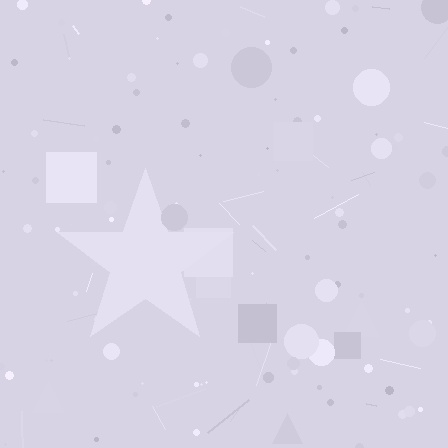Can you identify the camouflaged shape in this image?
The camouflaged shape is a star.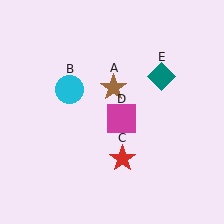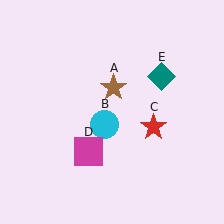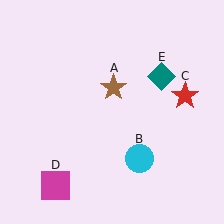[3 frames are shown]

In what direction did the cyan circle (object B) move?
The cyan circle (object B) moved down and to the right.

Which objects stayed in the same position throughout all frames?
Brown star (object A) and teal diamond (object E) remained stationary.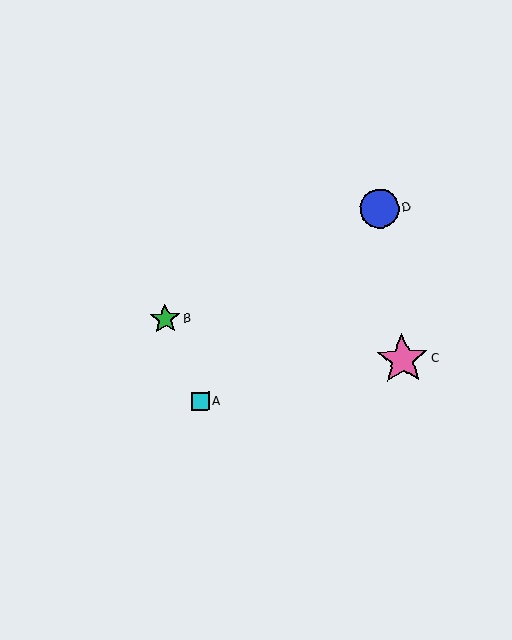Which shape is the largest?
The pink star (labeled C) is the largest.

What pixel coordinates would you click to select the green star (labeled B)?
Click at (165, 319) to select the green star B.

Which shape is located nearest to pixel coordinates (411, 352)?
The pink star (labeled C) at (402, 360) is nearest to that location.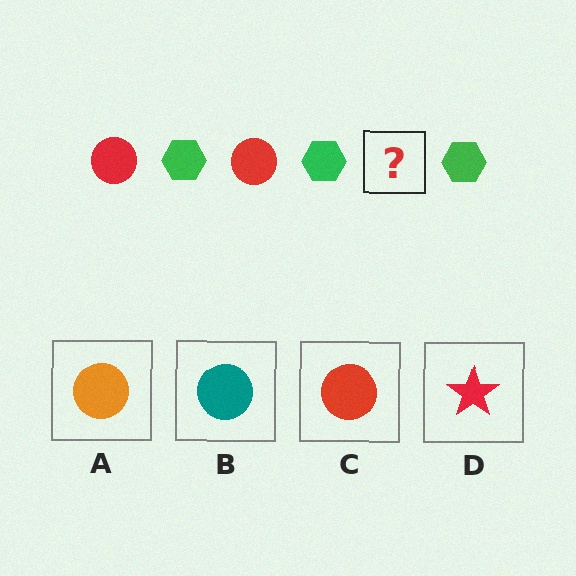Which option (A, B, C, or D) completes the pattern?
C.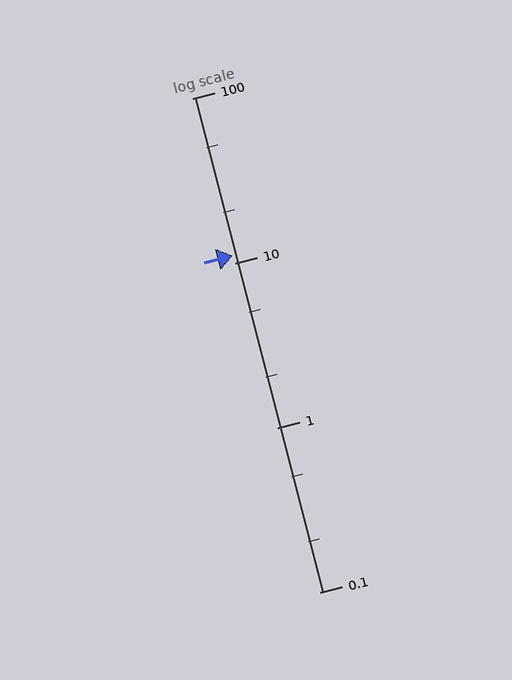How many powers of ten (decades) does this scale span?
The scale spans 3 decades, from 0.1 to 100.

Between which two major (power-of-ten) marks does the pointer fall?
The pointer is between 10 and 100.